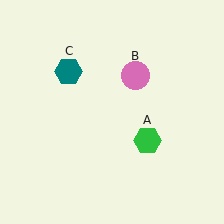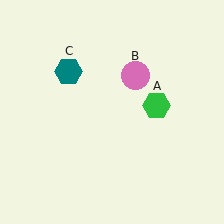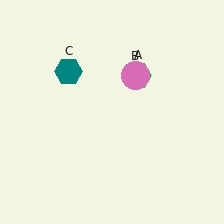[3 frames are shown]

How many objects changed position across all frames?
1 object changed position: green hexagon (object A).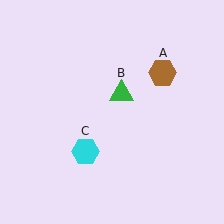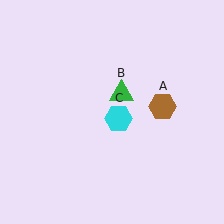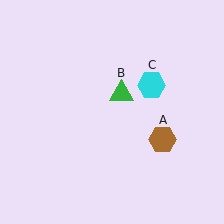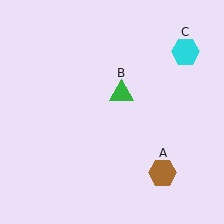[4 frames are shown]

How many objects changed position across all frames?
2 objects changed position: brown hexagon (object A), cyan hexagon (object C).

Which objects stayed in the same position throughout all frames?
Green triangle (object B) remained stationary.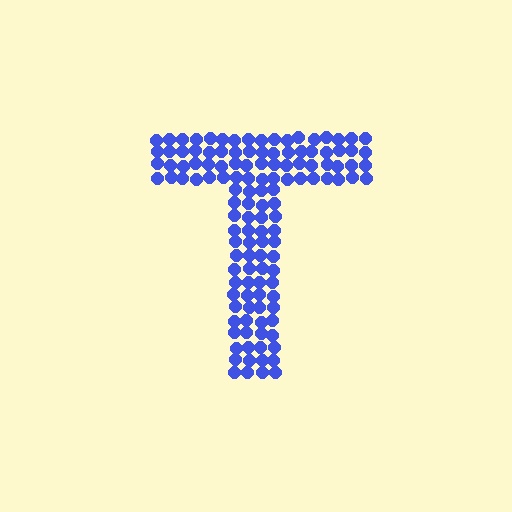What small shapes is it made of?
It is made of small circles.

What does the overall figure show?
The overall figure shows the letter T.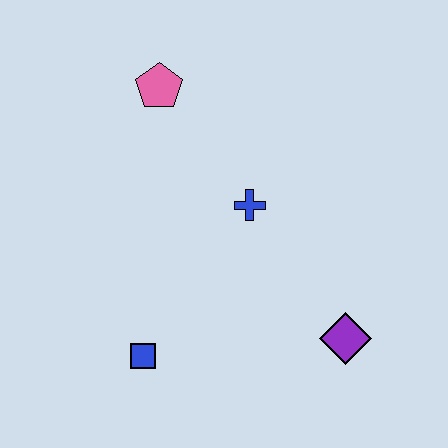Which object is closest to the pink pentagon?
The blue cross is closest to the pink pentagon.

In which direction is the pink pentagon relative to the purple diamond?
The pink pentagon is above the purple diamond.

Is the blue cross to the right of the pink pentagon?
Yes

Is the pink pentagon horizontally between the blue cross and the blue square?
Yes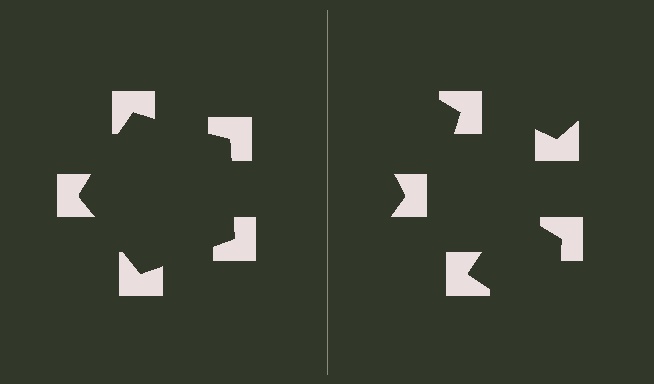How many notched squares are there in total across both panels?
10 — 5 on each side.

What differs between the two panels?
The notched squares are positioned identically on both sides; only the wedge orientations differ. On the left they align to a pentagon; on the right they are misaligned.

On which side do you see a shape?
An illusory pentagon appears on the left side. On the right side the wedge cuts are rotated, so no coherent shape forms.